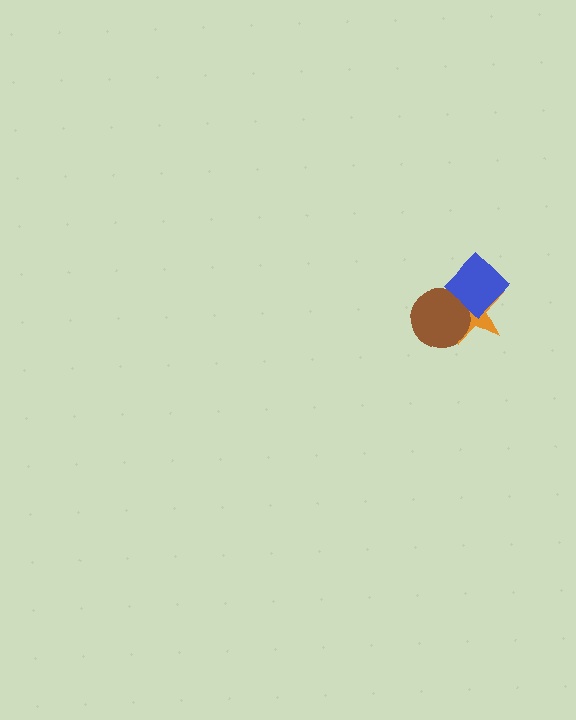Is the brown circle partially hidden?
Yes, it is partially covered by another shape.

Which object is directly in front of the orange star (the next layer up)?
The brown circle is directly in front of the orange star.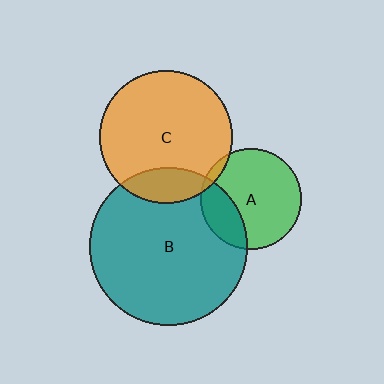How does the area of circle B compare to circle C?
Approximately 1.4 times.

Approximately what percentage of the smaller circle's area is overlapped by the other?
Approximately 25%.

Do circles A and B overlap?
Yes.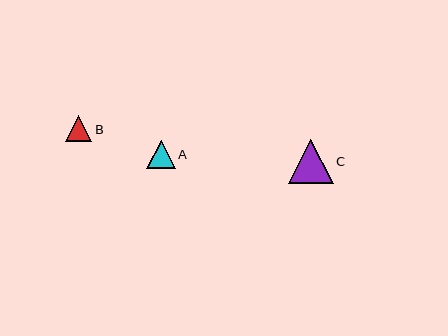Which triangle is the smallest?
Triangle B is the smallest with a size of approximately 26 pixels.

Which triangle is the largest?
Triangle C is the largest with a size of approximately 44 pixels.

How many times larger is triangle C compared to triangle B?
Triangle C is approximately 1.7 times the size of triangle B.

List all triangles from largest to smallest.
From largest to smallest: C, A, B.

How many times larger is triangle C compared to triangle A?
Triangle C is approximately 1.6 times the size of triangle A.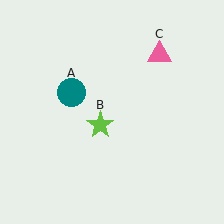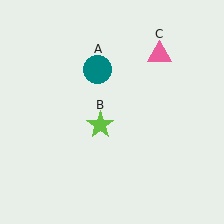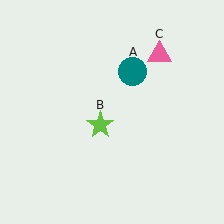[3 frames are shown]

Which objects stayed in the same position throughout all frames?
Lime star (object B) and pink triangle (object C) remained stationary.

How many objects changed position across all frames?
1 object changed position: teal circle (object A).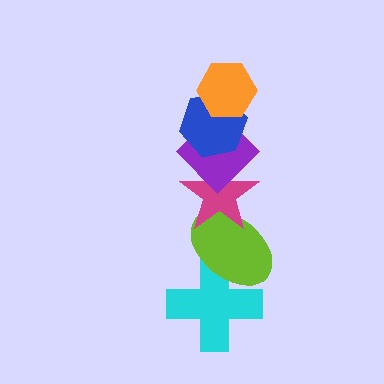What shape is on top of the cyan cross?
The lime ellipse is on top of the cyan cross.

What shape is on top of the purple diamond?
The blue hexagon is on top of the purple diamond.